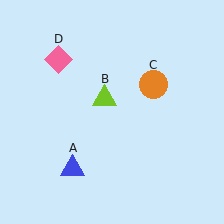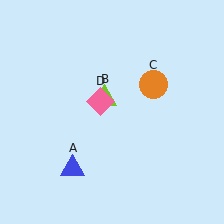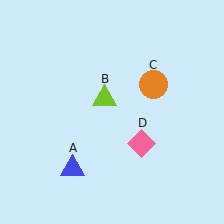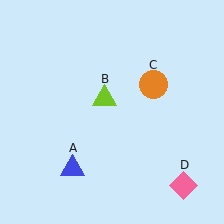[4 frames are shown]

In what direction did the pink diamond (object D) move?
The pink diamond (object D) moved down and to the right.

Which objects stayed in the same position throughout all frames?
Blue triangle (object A) and lime triangle (object B) and orange circle (object C) remained stationary.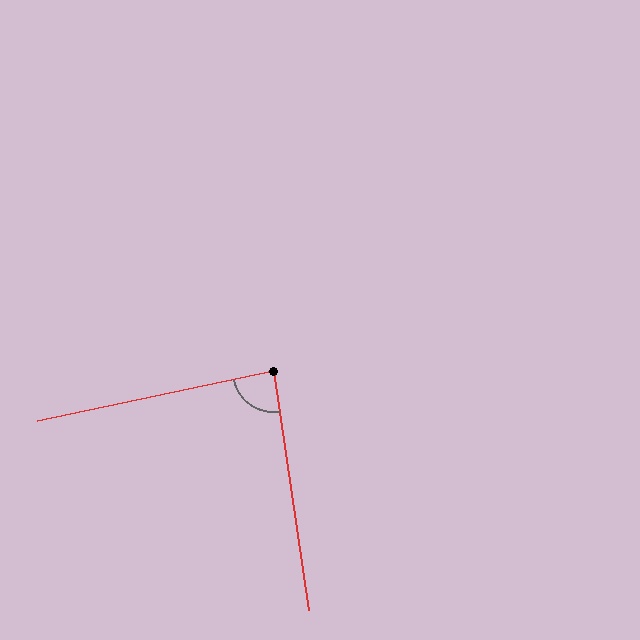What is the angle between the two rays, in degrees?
Approximately 86 degrees.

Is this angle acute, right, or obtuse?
It is approximately a right angle.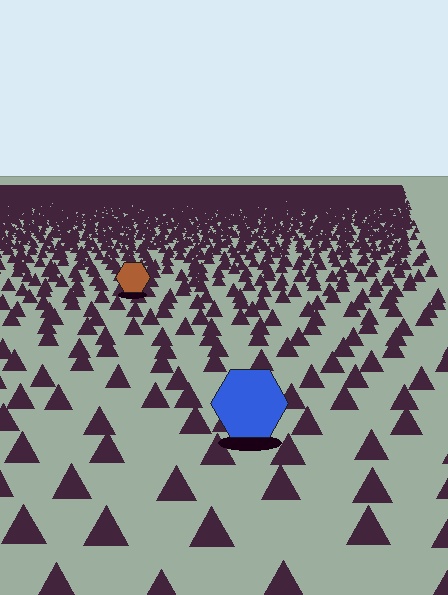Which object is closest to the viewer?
The blue hexagon is closest. The texture marks near it are larger and more spread out.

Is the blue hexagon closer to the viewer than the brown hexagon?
Yes. The blue hexagon is closer — you can tell from the texture gradient: the ground texture is coarser near it.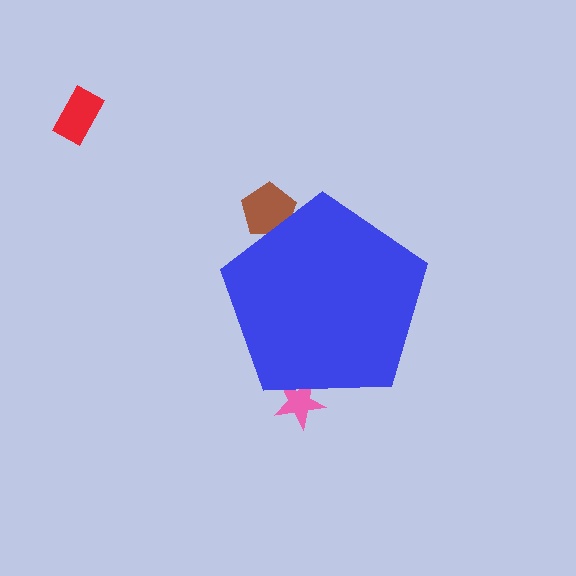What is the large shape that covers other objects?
A blue pentagon.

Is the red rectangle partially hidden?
No, the red rectangle is fully visible.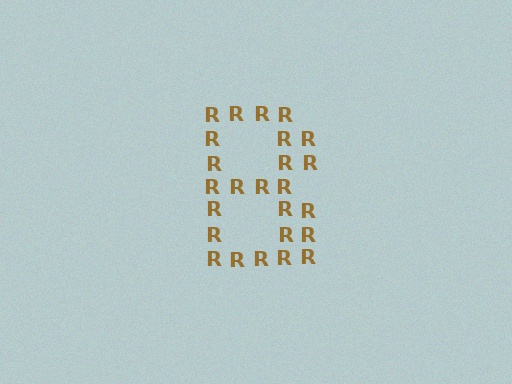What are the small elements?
The small elements are letter R's.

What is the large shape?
The large shape is the letter B.